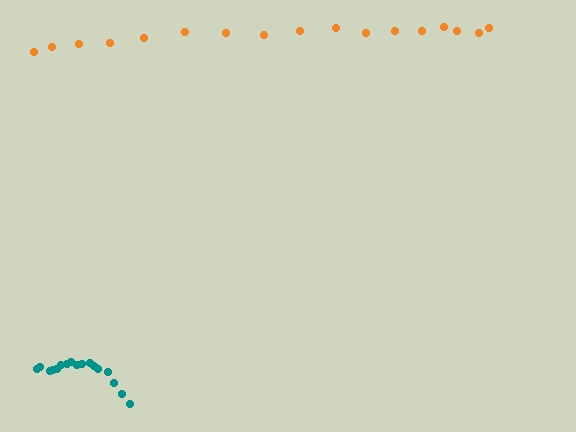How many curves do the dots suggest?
There are 2 distinct paths.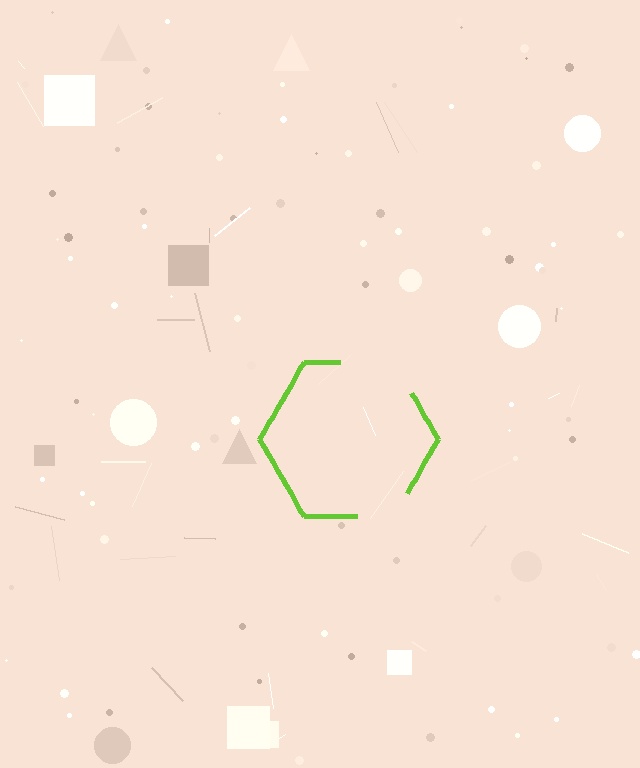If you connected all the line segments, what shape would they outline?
They would outline a hexagon.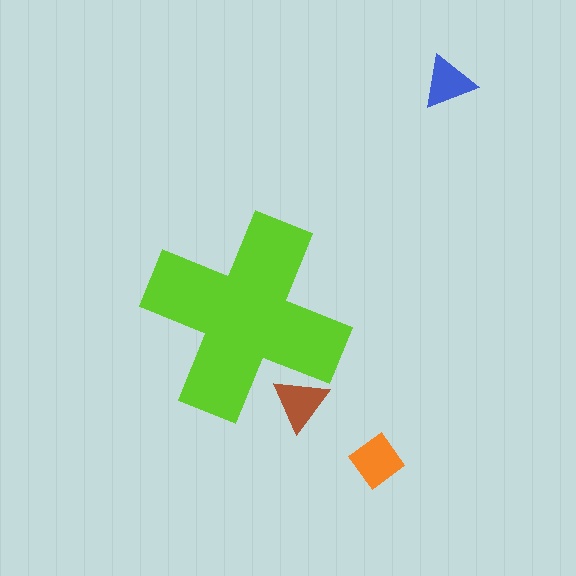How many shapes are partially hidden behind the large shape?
1 shape is partially hidden.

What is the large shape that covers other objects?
A lime cross.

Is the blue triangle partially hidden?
No, the blue triangle is fully visible.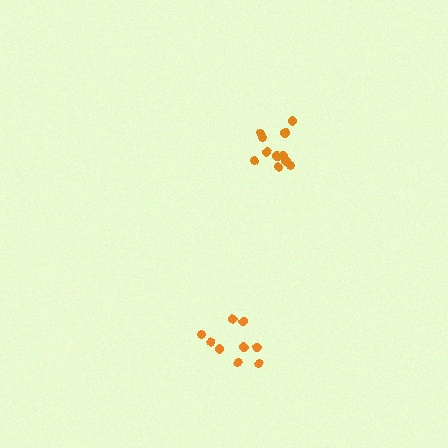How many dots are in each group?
Group 1: 10 dots, Group 2: 11 dots (21 total).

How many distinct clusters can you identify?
There are 2 distinct clusters.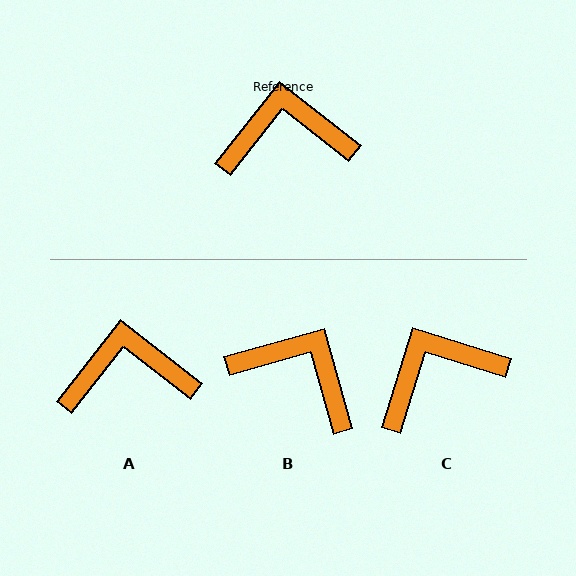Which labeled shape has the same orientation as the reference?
A.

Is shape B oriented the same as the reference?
No, it is off by about 36 degrees.